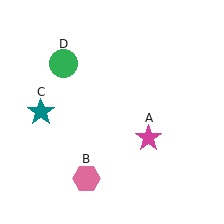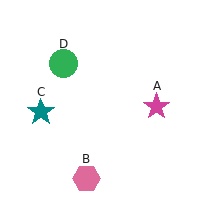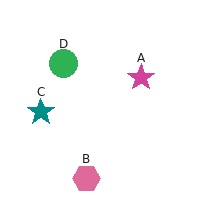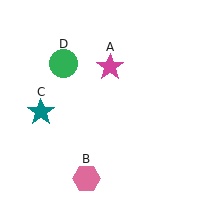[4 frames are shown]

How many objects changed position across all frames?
1 object changed position: magenta star (object A).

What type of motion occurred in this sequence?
The magenta star (object A) rotated counterclockwise around the center of the scene.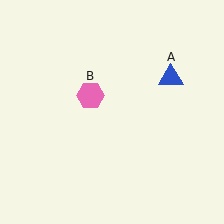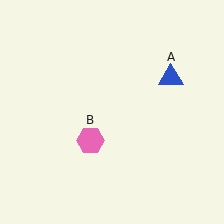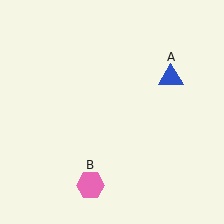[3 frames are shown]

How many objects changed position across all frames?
1 object changed position: pink hexagon (object B).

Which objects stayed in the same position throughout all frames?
Blue triangle (object A) remained stationary.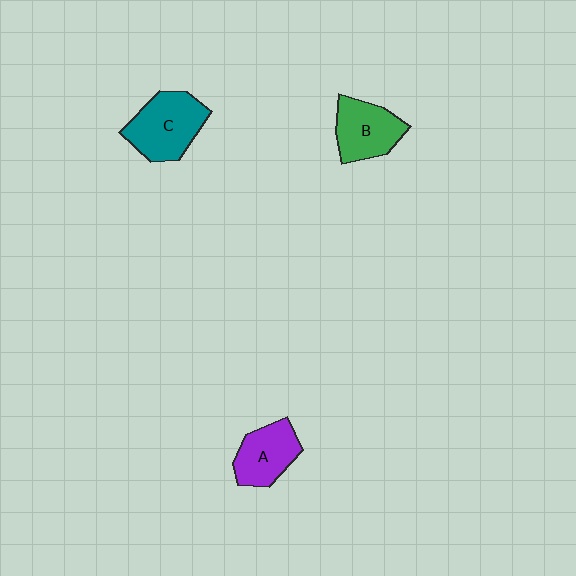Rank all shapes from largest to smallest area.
From largest to smallest: C (teal), B (green), A (purple).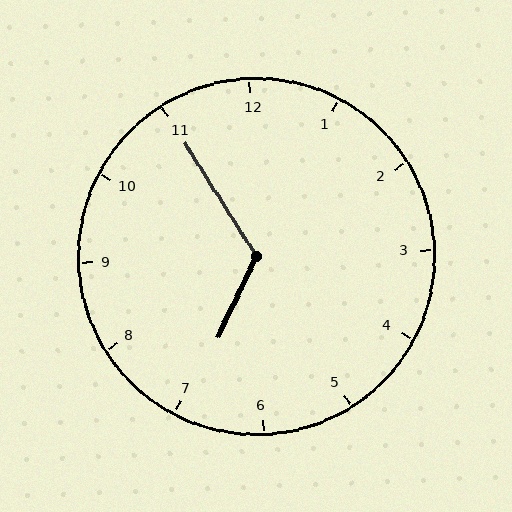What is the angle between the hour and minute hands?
Approximately 122 degrees.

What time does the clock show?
6:55.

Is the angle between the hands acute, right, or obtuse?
It is obtuse.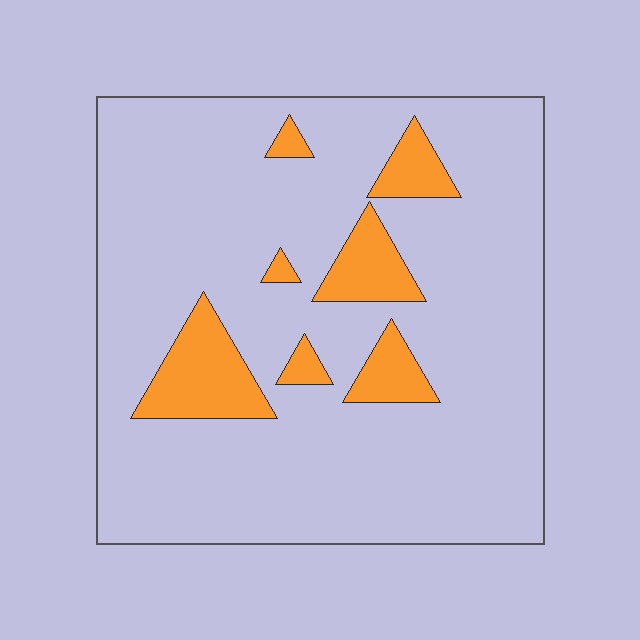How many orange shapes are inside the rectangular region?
7.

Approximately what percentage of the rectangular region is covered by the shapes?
Approximately 15%.